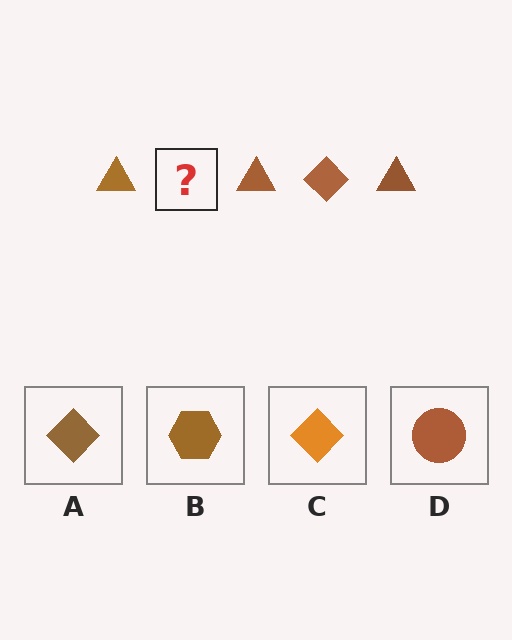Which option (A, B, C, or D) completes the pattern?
A.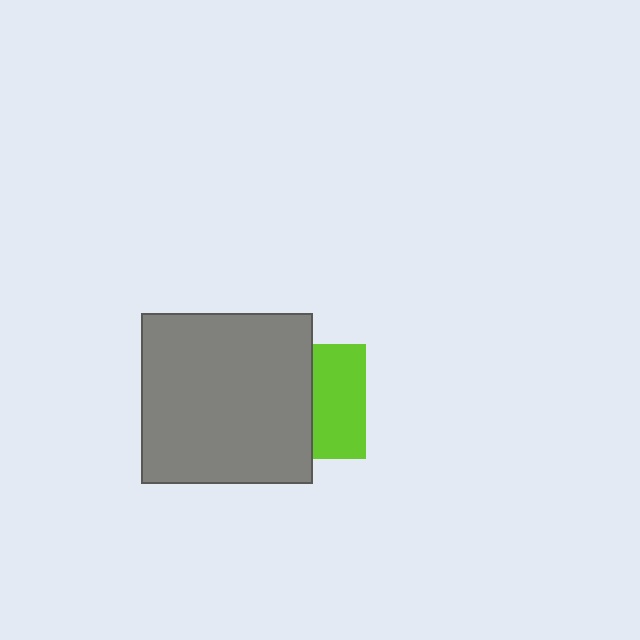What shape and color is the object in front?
The object in front is a gray square.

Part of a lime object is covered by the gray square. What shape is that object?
It is a square.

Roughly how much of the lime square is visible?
A small part of it is visible (roughly 45%).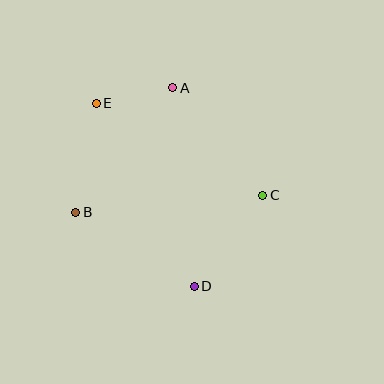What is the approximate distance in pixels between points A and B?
The distance between A and B is approximately 158 pixels.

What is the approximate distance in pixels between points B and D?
The distance between B and D is approximately 140 pixels.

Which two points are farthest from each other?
Points D and E are farthest from each other.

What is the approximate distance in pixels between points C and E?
The distance between C and E is approximately 190 pixels.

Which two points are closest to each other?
Points A and E are closest to each other.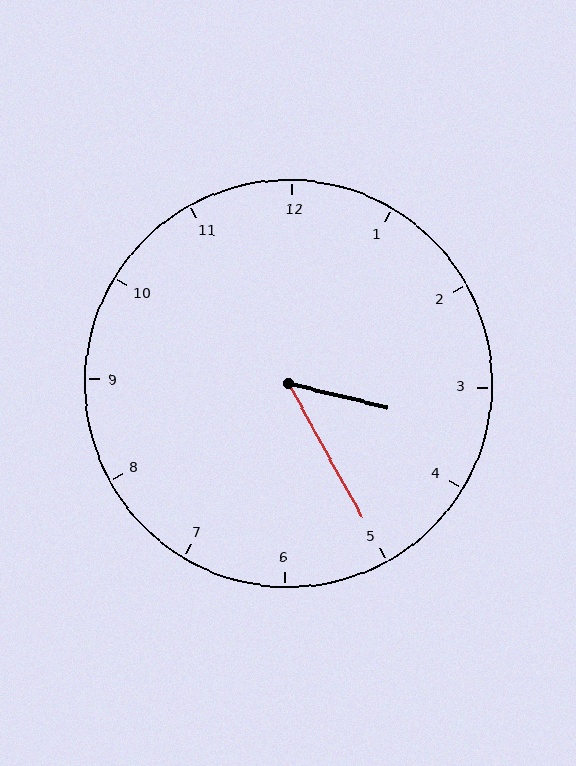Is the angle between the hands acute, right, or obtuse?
It is acute.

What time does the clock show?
3:25.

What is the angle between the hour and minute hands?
Approximately 48 degrees.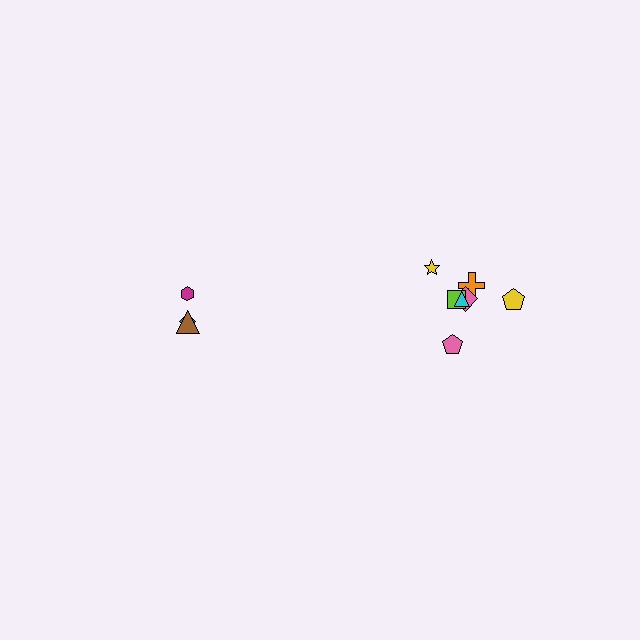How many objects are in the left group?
There are 3 objects.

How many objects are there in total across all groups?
There are 10 objects.